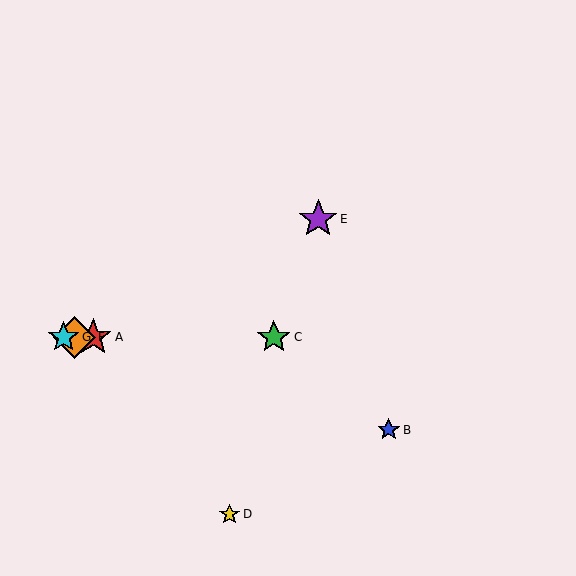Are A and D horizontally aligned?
No, A is at y≈337 and D is at y≈514.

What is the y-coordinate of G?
Object G is at y≈337.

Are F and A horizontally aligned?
Yes, both are at y≈337.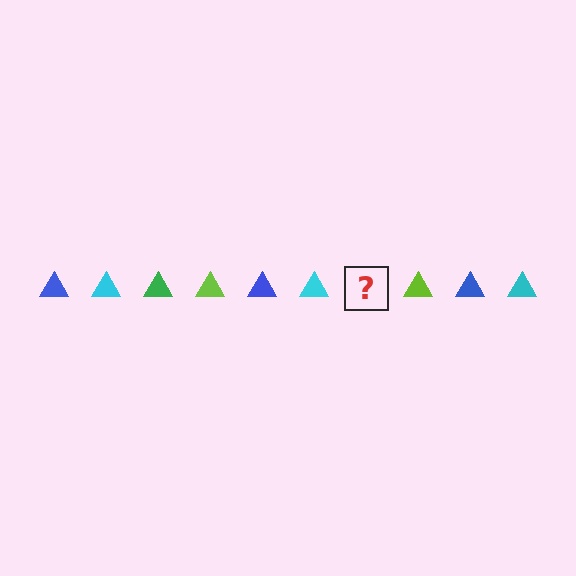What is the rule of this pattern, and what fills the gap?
The rule is that the pattern cycles through blue, cyan, green, lime triangles. The gap should be filled with a green triangle.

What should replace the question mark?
The question mark should be replaced with a green triangle.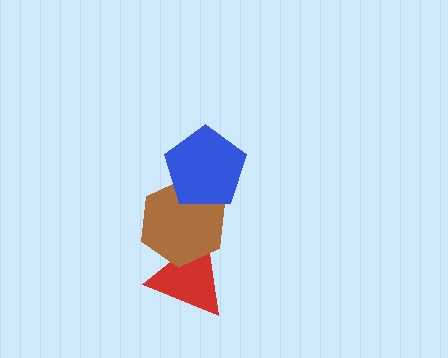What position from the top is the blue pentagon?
The blue pentagon is 1st from the top.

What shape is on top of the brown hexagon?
The blue pentagon is on top of the brown hexagon.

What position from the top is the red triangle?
The red triangle is 3rd from the top.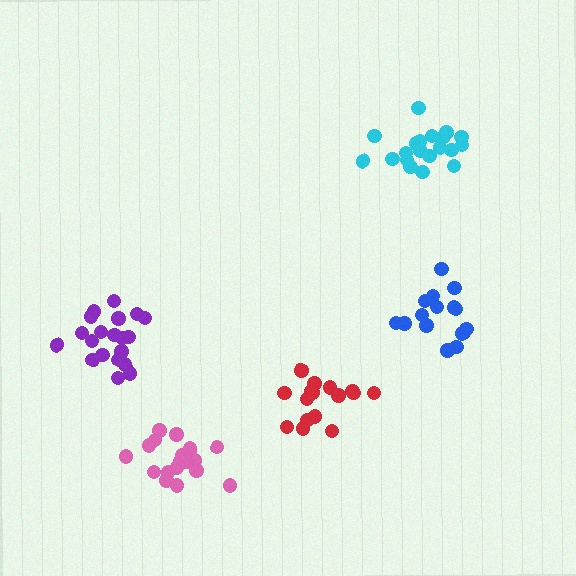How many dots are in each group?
Group 1: 21 dots, Group 2: 16 dots, Group 3: 16 dots, Group 4: 19 dots, Group 5: 20 dots (92 total).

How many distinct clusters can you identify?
There are 5 distinct clusters.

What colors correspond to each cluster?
The clusters are colored: purple, red, blue, pink, cyan.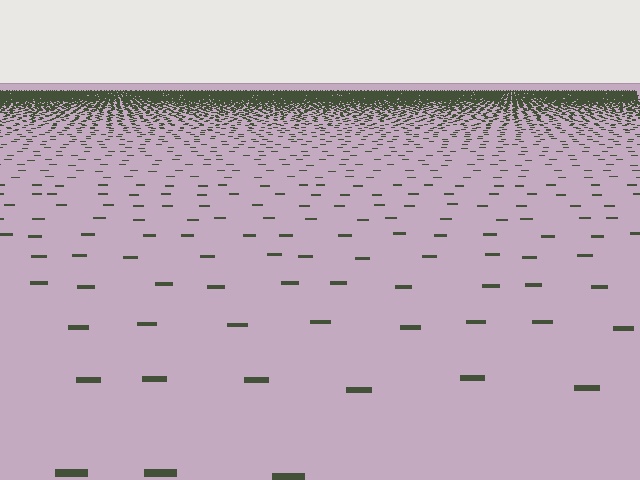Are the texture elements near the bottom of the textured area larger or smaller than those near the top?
Larger. Near the bottom, elements are closer to the viewer and appear at a bigger on-screen size.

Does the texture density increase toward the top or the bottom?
Density increases toward the top.